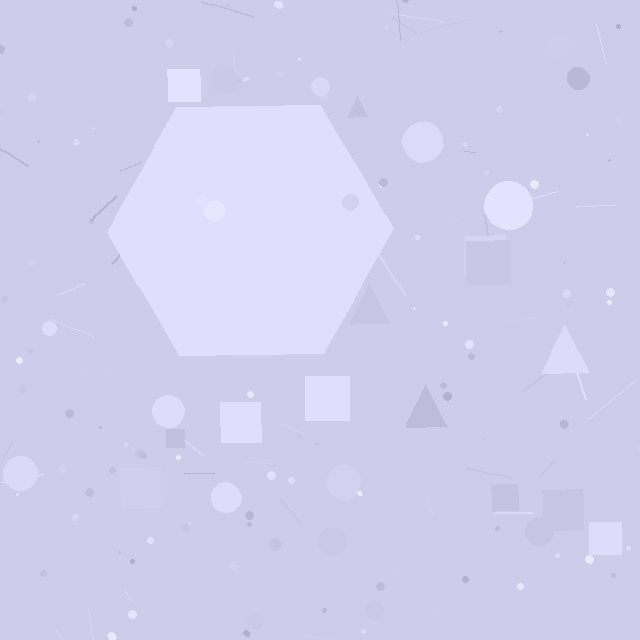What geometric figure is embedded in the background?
A hexagon is embedded in the background.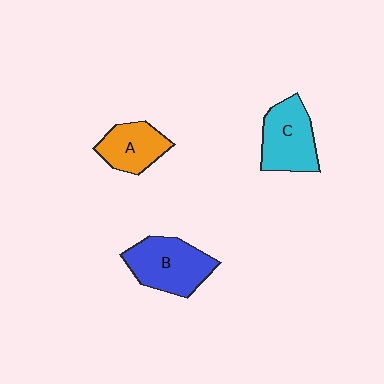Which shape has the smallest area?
Shape A (orange).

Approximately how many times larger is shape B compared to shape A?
Approximately 1.4 times.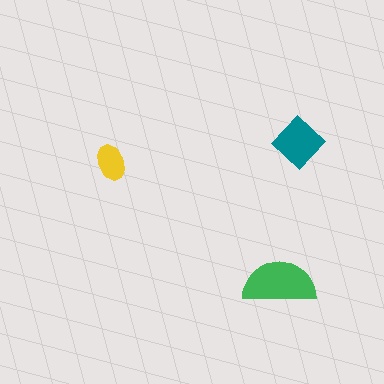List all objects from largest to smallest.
The green semicircle, the teal diamond, the yellow ellipse.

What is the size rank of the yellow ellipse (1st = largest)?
3rd.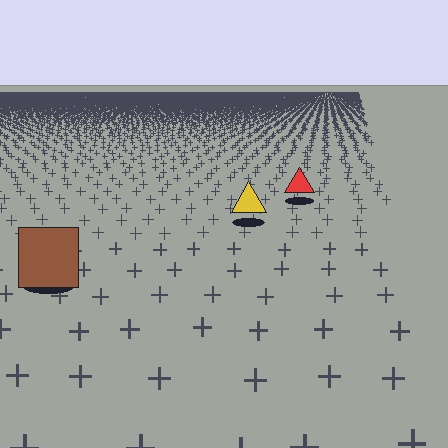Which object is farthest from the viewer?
The red triangle is farthest from the viewer. It appears smaller and the ground texture around it is denser.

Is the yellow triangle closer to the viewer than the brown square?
No. The brown square is closer — you can tell from the texture gradient: the ground texture is coarser near it.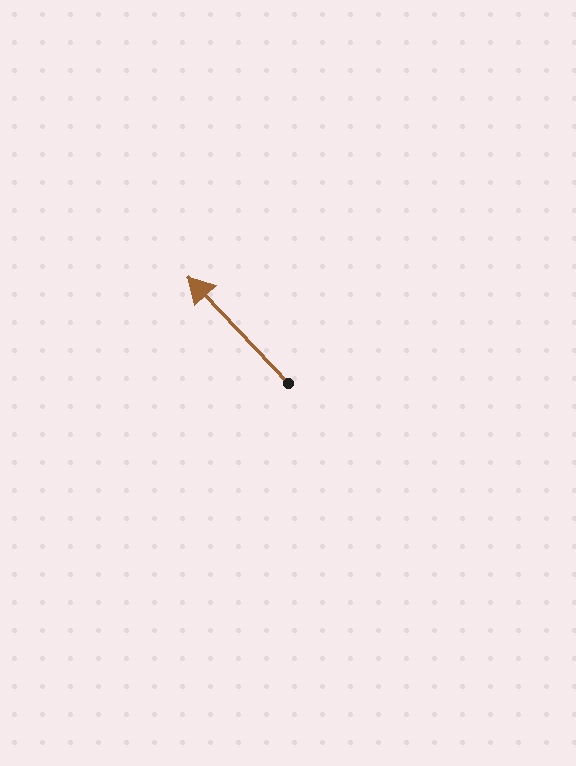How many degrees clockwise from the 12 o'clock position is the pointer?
Approximately 317 degrees.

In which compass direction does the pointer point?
Northwest.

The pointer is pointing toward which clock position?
Roughly 11 o'clock.